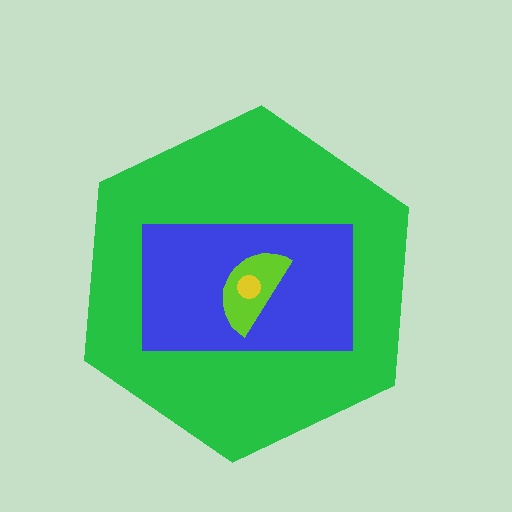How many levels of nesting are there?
4.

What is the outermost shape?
The green hexagon.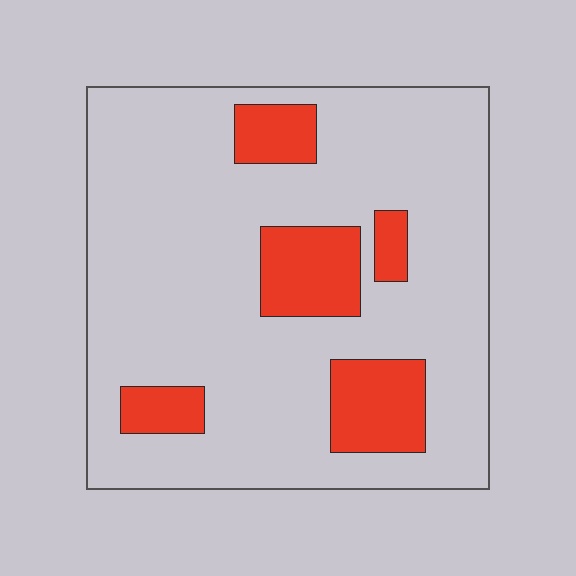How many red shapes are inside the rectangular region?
5.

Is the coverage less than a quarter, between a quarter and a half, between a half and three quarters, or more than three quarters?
Less than a quarter.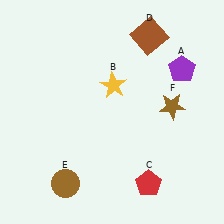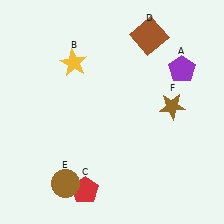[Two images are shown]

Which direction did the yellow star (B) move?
The yellow star (B) moved left.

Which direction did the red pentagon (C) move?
The red pentagon (C) moved left.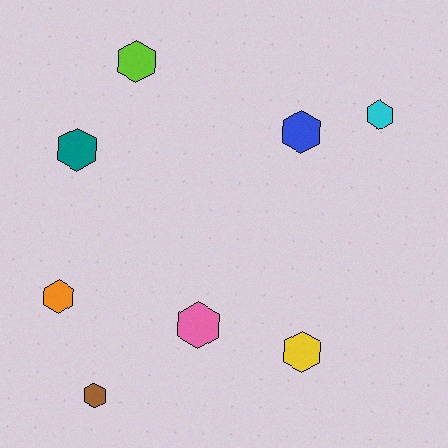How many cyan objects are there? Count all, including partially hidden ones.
There is 1 cyan object.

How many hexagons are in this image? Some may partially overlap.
There are 8 hexagons.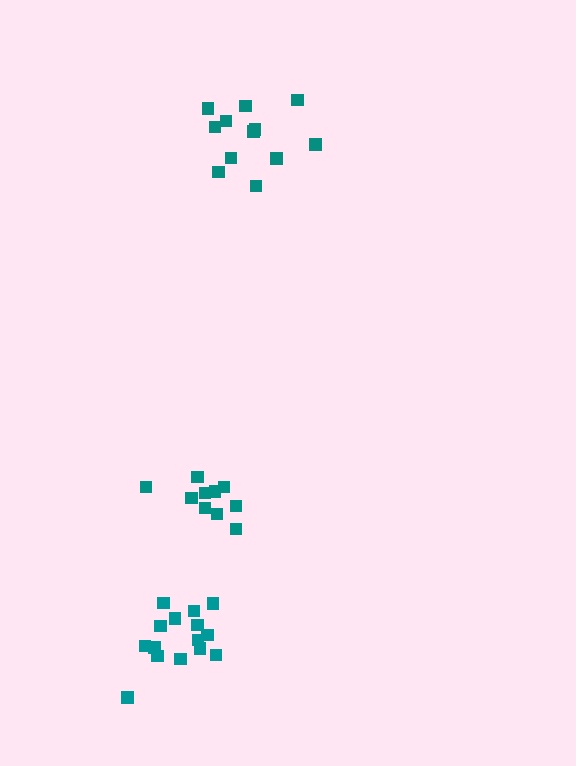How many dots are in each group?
Group 1: 12 dots, Group 2: 15 dots, Group 3: 10 dots (37 total).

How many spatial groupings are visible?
There are 3 spatial groupings.